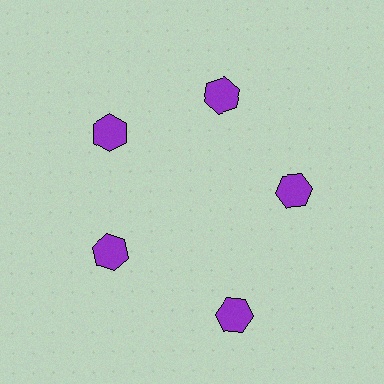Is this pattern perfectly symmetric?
No. The 5 purple hexagons are arranged in a ring, but one element near the 5 o'clock position is pushed outward from the center, breaking the 5-fold rotational symmetry.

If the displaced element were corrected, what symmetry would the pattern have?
It would have 5-fold rotational symmetry — the pattern would map onto itself every 72 degrees.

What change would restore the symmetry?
The symmetry would be restored by moving it inward, back onto the ring so that all 5 hexagons sit at equal angles and equal distance from the center.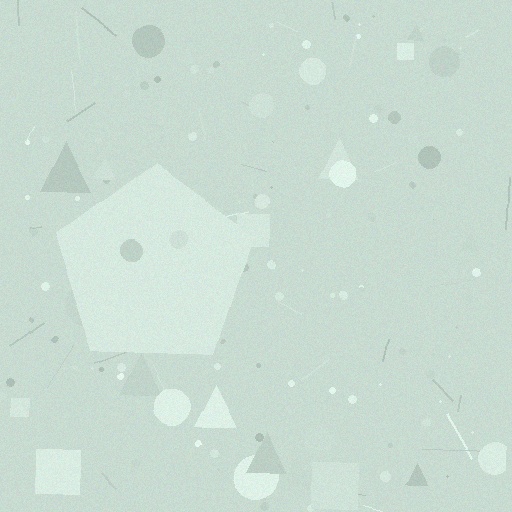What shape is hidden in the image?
A pentagon is hidden in the image.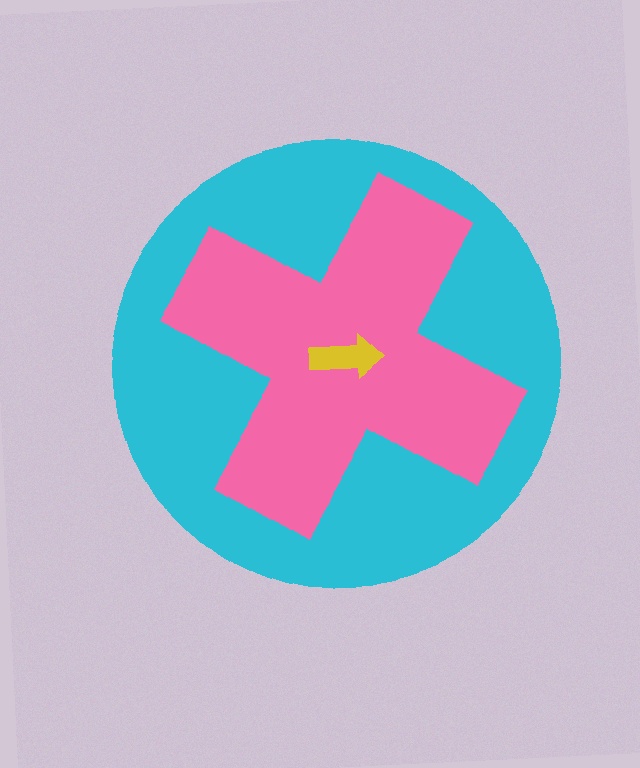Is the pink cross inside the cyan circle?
Yes.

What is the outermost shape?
The cyan circle.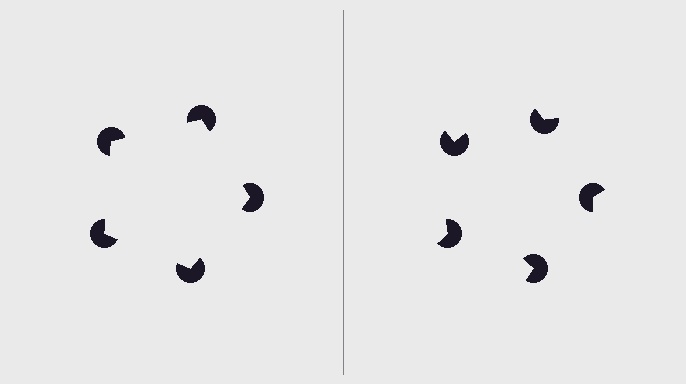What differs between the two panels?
The pac-man discs are positioned identically on both sides; only the wedge orientations differ. On the left they align to a pentagon; on the right they are misaligned.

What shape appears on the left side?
An illusory pentagon.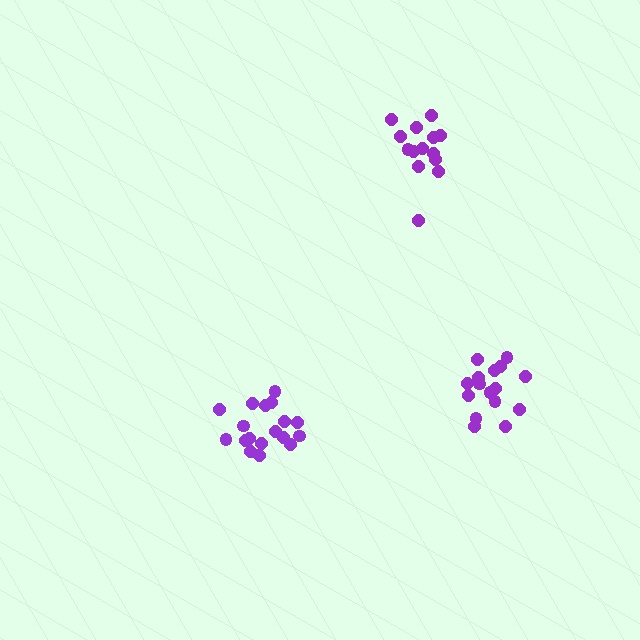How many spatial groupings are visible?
There are 3 spatial groupings.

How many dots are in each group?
Group 1: 14 dots, Group 2: 18 dots, Group 3: 16 dots (48 total).